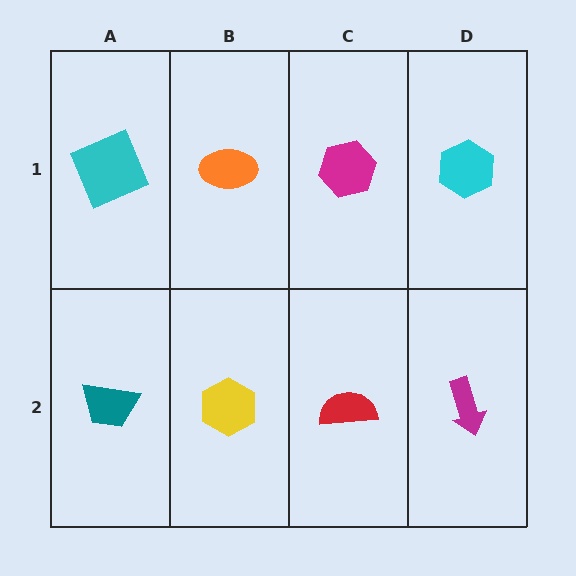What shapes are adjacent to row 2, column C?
A magenta hexagon (row 1, column C), a yellow hexagon (row 2, column B), a magenta arrow (row 2, column D).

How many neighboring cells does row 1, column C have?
3.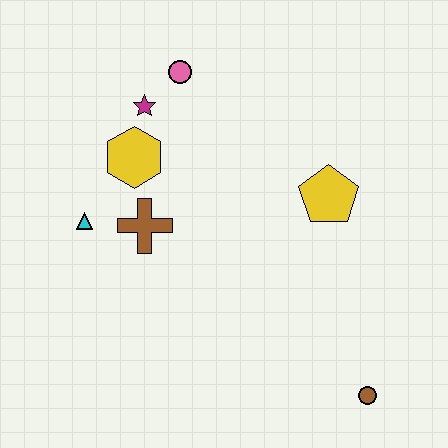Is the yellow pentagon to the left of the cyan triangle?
No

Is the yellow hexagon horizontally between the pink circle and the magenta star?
No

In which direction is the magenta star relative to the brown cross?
The magenta star is above the brown cross.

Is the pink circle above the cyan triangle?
Yes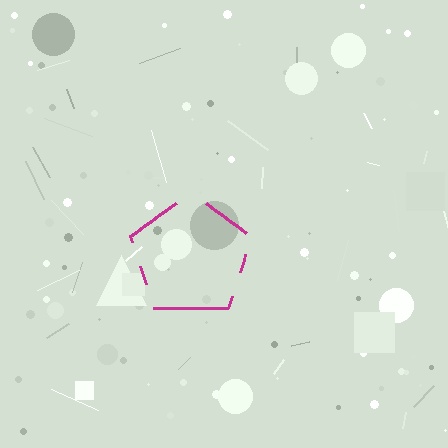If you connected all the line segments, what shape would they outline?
They would outline a pentagon.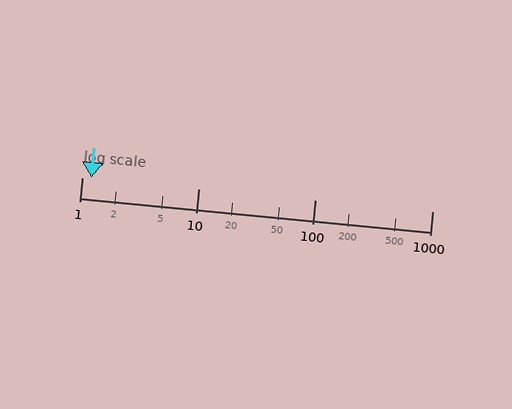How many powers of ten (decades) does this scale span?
The scale spans 3 decades, from 1 to 1000.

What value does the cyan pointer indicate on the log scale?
The pointer indicates approximately 1.2.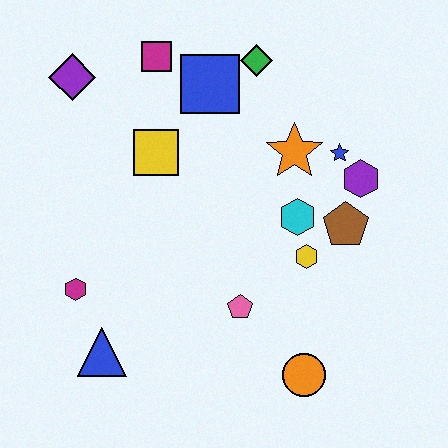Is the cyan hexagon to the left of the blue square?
No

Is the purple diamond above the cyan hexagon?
Yes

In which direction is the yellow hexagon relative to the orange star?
The yellow hexagon is below the orange star.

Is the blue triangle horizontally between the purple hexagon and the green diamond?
No